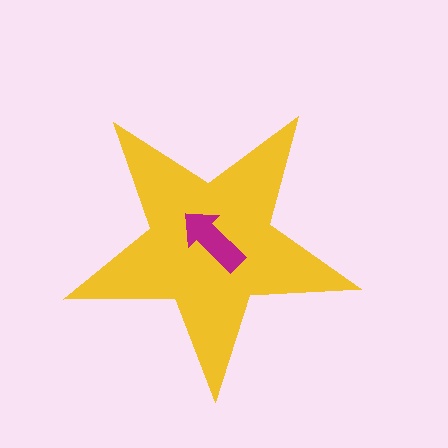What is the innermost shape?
The magenta arrow.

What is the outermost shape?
The yellow star.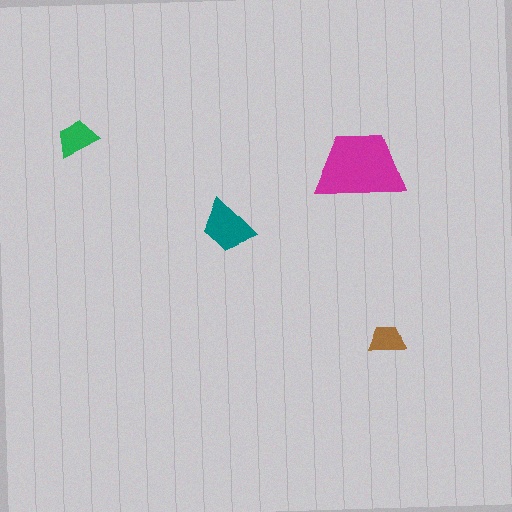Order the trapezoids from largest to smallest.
the magenta one, the teal one, the green one, the brown one.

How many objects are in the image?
There are 4 objects in the image.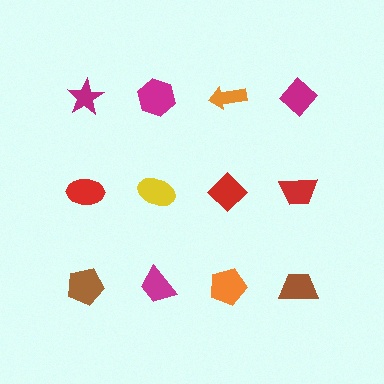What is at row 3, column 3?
An orange pentagon.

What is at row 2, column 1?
A red ellipse.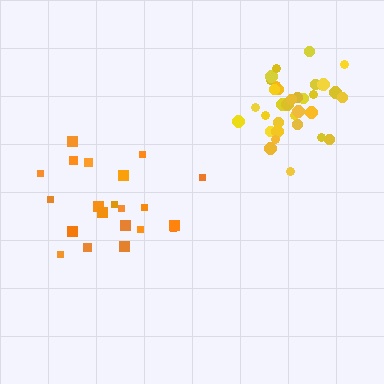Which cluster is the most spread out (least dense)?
Orange.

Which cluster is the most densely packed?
Yellow.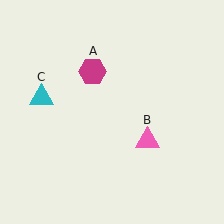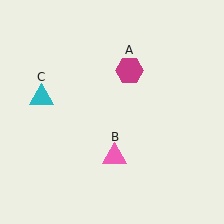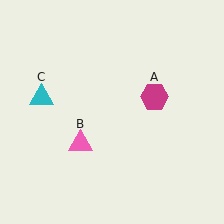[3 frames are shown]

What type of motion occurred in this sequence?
The magenta hexagon (object A), pink triangle (object B) rotated clockwise around the center of the scene.